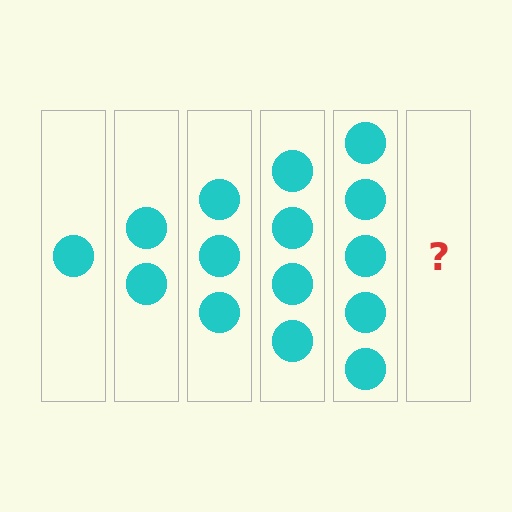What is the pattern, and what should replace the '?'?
The pattern is that each step adds one more circle. The '?' should be 6 circles.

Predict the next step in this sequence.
The next step is 6 circles.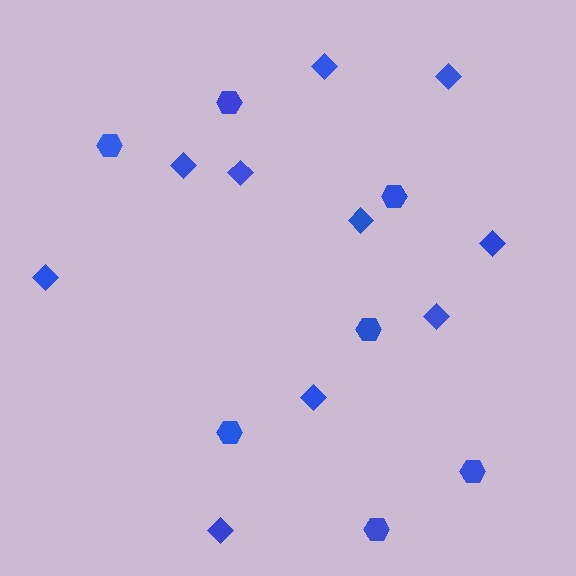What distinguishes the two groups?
There are 2 groups: one group of diamonds (10) and one group of hexagons (7).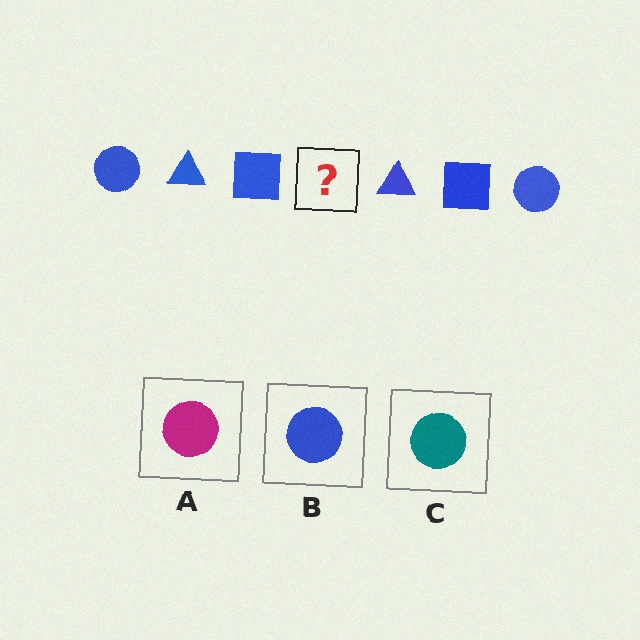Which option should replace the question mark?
Option B.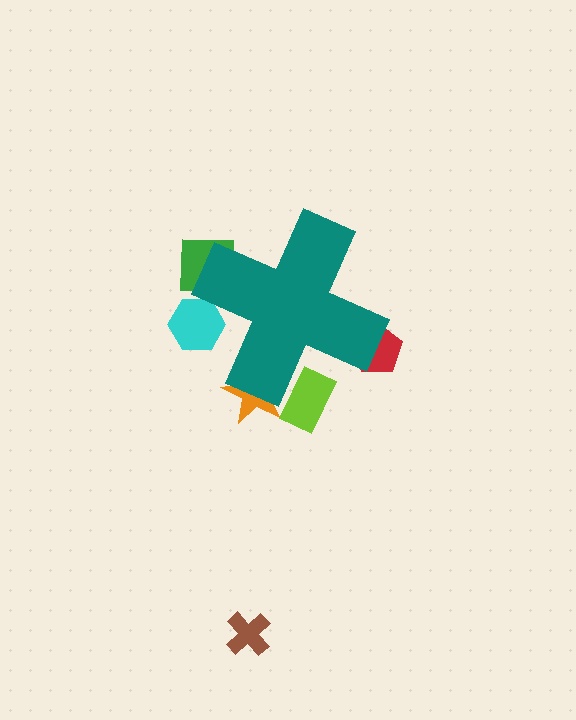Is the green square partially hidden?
Yes, the green square is partially hidden behind the teal cross.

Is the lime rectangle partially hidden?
Yes, the lime rectangle is partially hidden behind the teal cross.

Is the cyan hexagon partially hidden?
Yes, the cyan hexagon is partially hidden behind the teal cross.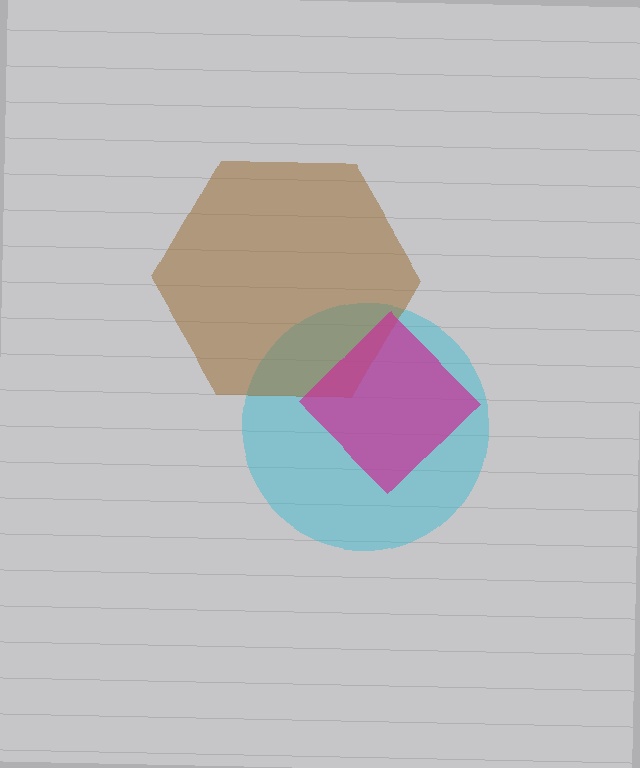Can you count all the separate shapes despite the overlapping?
Yes, there are 3 separate shapes.